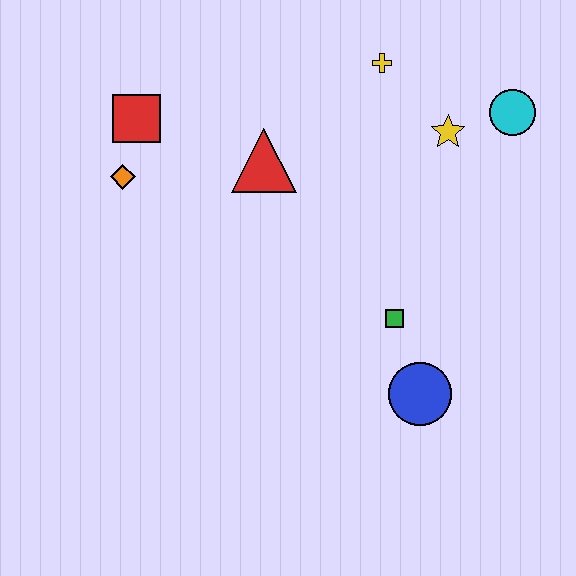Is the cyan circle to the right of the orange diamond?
Yes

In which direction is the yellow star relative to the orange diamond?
The yellow star is to the right of the orange diamond.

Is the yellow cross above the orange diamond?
Yes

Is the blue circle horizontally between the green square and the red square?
No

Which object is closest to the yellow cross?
The yellow star is closest to the yellow cross.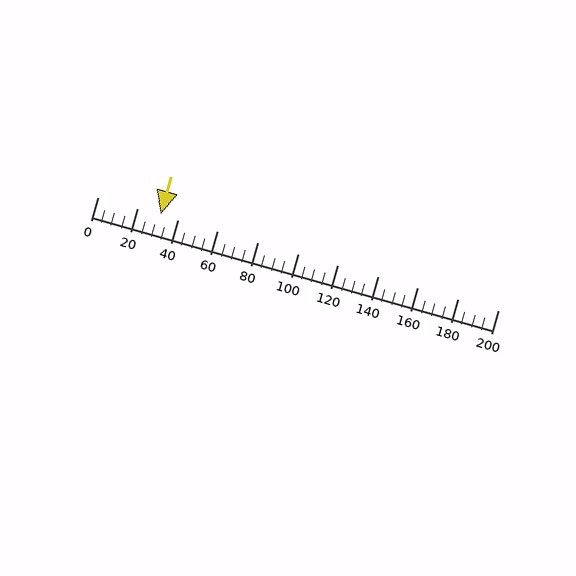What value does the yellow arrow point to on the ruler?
The yellow arrow points to approximately 31.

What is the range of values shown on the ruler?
The ruler shows values from 0 to 200.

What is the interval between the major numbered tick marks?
The major tick marks are spaced 20 units apart.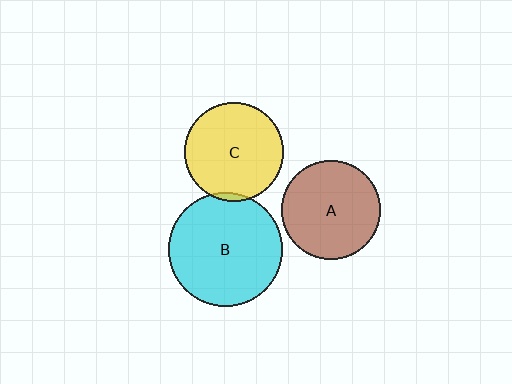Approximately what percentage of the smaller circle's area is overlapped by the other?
Approximately 5%.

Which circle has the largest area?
Circle B (cyan).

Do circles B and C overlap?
Yes.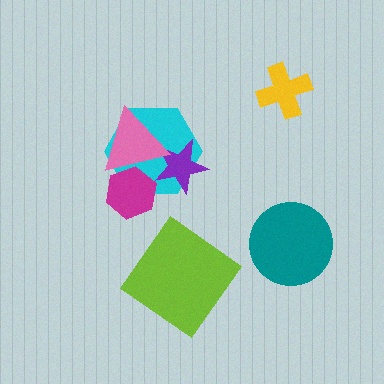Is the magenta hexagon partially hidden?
Yes, it is partially covered by another shape.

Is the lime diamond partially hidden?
No, no other shape covers it.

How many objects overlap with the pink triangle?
3 objects overlap with the pink triangle.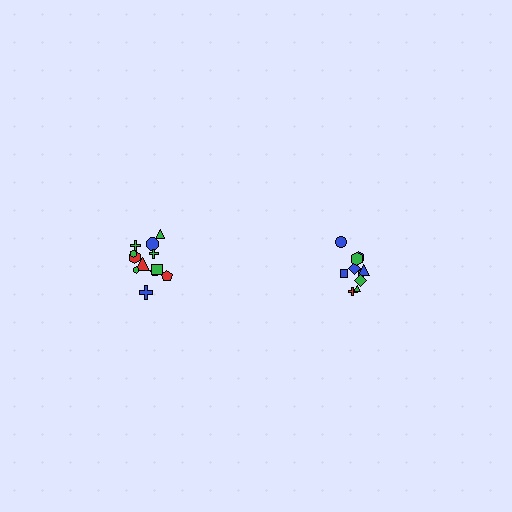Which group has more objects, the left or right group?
The left group.